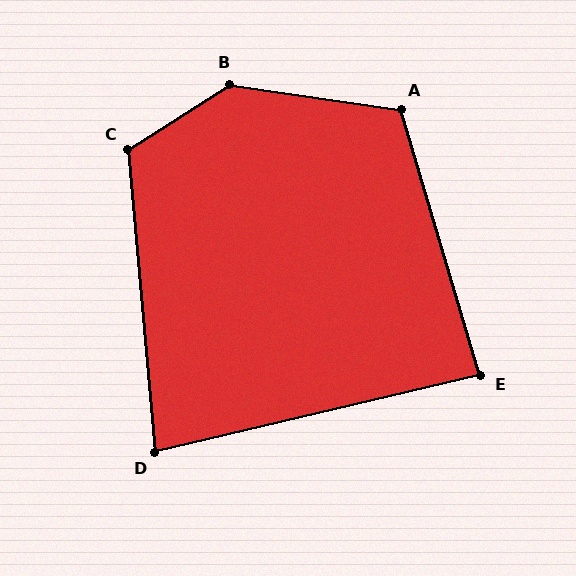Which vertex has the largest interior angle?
B, at approximately 139 degrees.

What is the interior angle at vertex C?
Approximately 118 degrees (obtuse).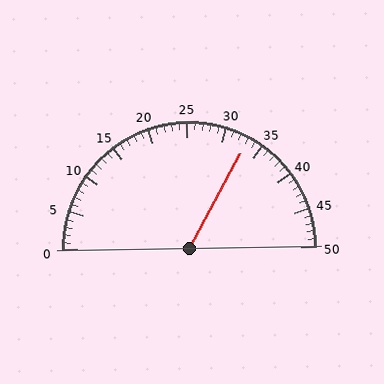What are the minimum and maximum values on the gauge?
The gauge ranges from 0 to 50.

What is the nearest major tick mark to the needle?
The nearest major tick mark is 35.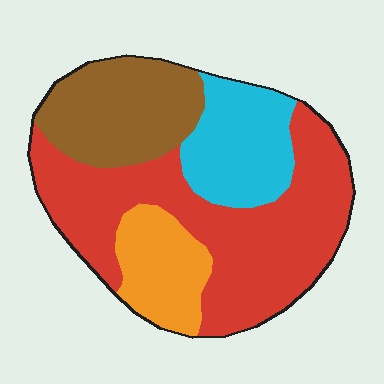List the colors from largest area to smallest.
From largest to smallest: red, brown, cyan, orange.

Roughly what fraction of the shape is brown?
Brown takes up about one fifth (1/5) of the shape.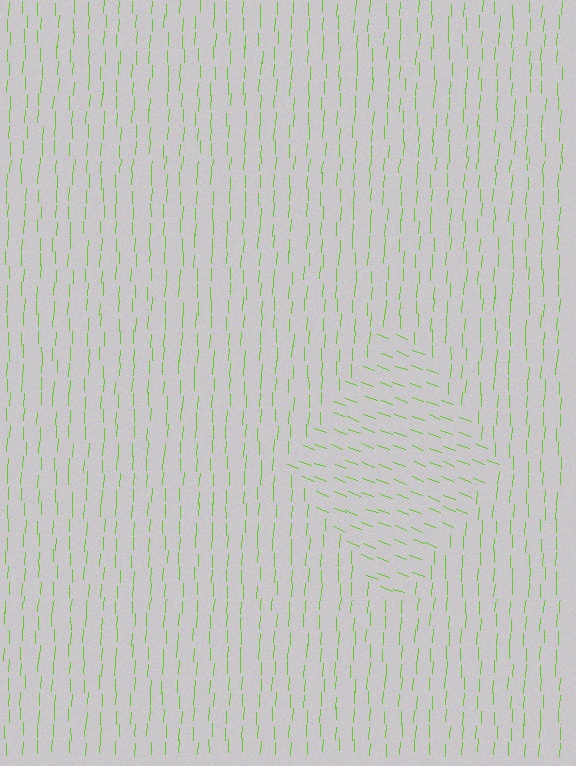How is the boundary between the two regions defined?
The boundary is defined purely by a change in line orientation (approximately 72 degrees difference). All lines are the same color and thickness.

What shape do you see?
I see a diamond.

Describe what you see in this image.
The image is filled with small lime line segments. A diamond region in the image has lines oriented differently from the surrounding lines, creating a visible texture boundary.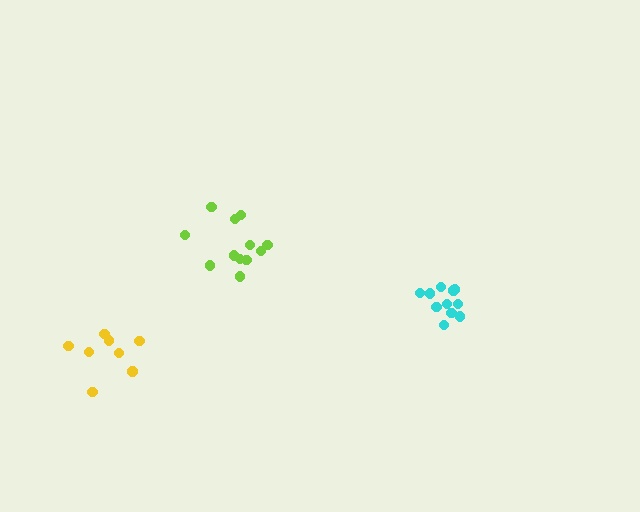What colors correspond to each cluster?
The clusters are colored: lime, cyan, yellow.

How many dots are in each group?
Group 1: 12 dots, Group 2: 11 dots, Group 3: 8 dots (31 total).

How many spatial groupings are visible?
There are 3 spatial groupings.